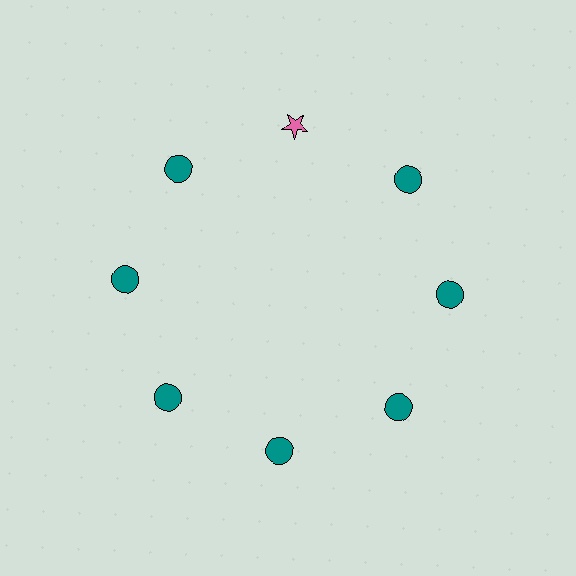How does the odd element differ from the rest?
It differs in both color (pink instead of teal) and shape (star instead of circle).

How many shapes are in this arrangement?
There are 8 shapes arranged in a ring pattern.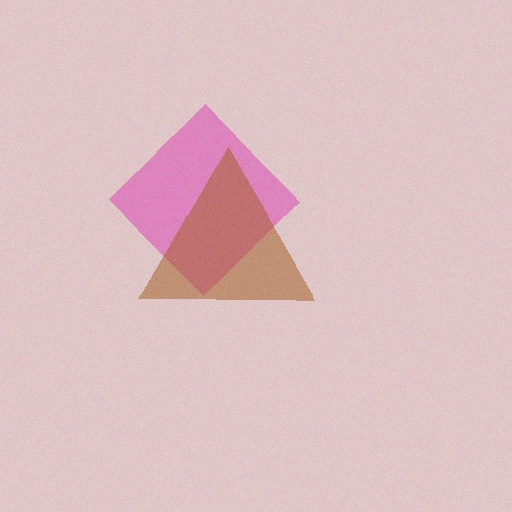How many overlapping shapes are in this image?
There are 2 overlapping shapes in the image.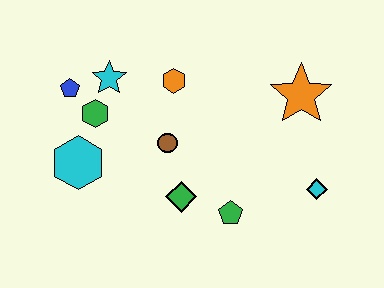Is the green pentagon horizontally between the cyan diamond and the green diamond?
Yes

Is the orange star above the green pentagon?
Yes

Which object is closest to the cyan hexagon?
The green hexagon is closest to the cyan hexagon.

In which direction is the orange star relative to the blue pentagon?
The orange star is to the right of the blue pentagon.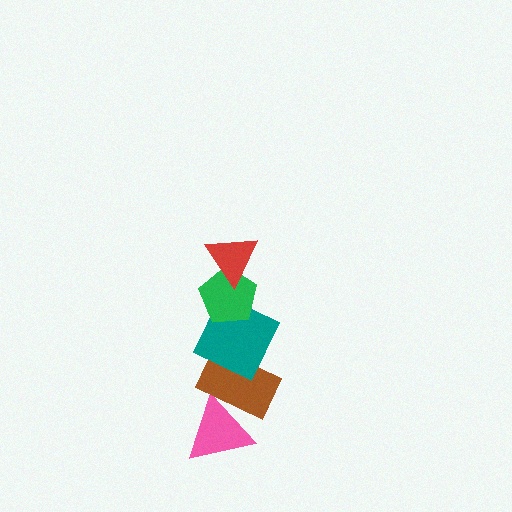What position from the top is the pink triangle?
The pink triangle is 5th from the top.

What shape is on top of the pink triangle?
The brown rectangle is on top of the pink triangle.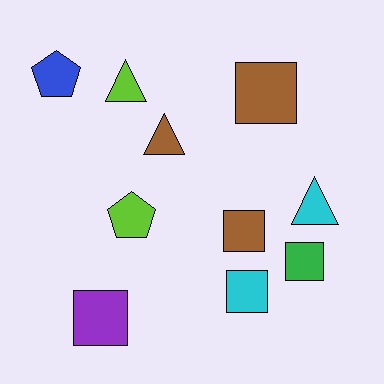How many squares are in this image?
There are 5 squares.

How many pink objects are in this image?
There are no pink objects.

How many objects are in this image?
There are 10 objects.